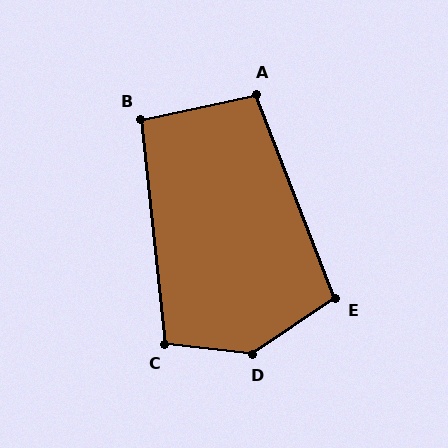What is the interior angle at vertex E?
Approximately 103 degrees (obtuse).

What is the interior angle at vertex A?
Approximately 99 degrees (obtuse).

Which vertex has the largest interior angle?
D, at approximately 139 degrees.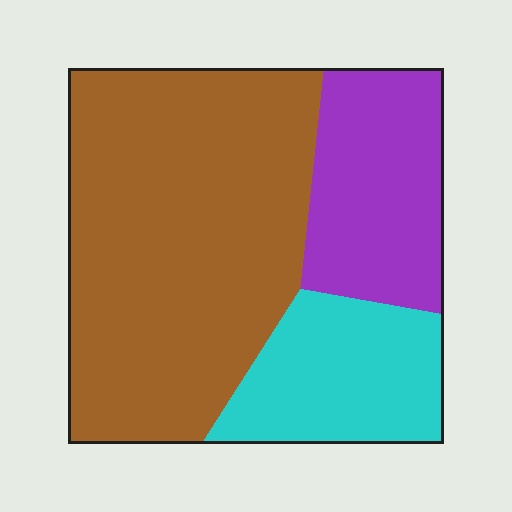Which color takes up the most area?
Brown, at roughly 60%.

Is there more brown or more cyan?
Brown.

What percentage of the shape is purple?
Purple covers 22% of the shape.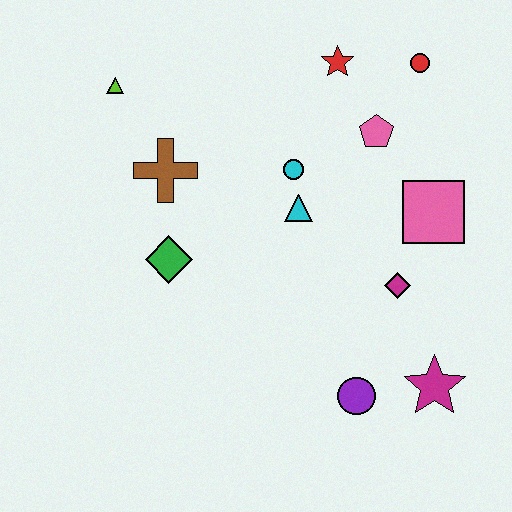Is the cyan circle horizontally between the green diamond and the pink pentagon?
Yes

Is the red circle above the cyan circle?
Yes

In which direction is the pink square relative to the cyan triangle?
The pink square is to the right of the cyan triangle.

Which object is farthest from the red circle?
The purple circle is farthest from the red circle.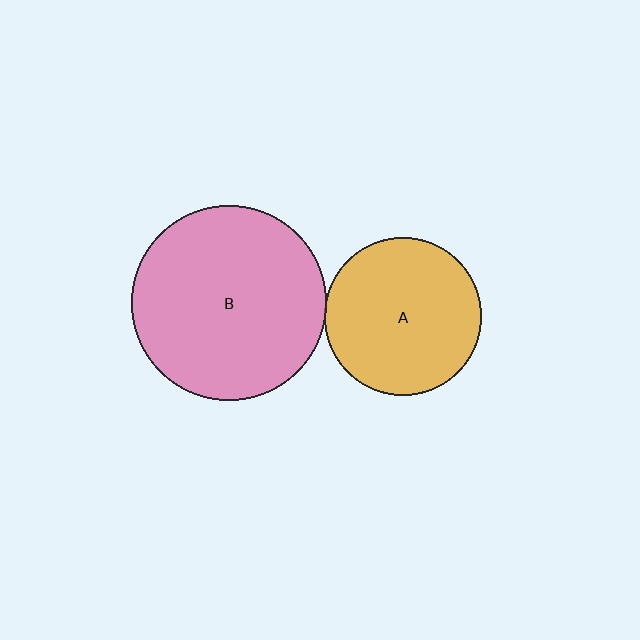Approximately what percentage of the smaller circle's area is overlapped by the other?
Approximately 5%.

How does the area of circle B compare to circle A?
Approximately 1.5 times.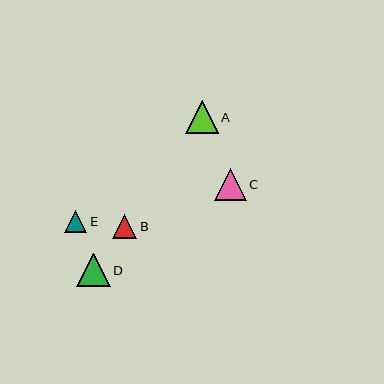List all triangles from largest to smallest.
From largest to smallest: D, A, C, B, E.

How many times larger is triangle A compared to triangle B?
Triangle A is approximately 1.4 times the size of triangle B.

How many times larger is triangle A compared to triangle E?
Triangle A is approximately 1.5 times the size of triangle E.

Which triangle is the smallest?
Triangle E is the smallest with a size of approximately 23 pixels.